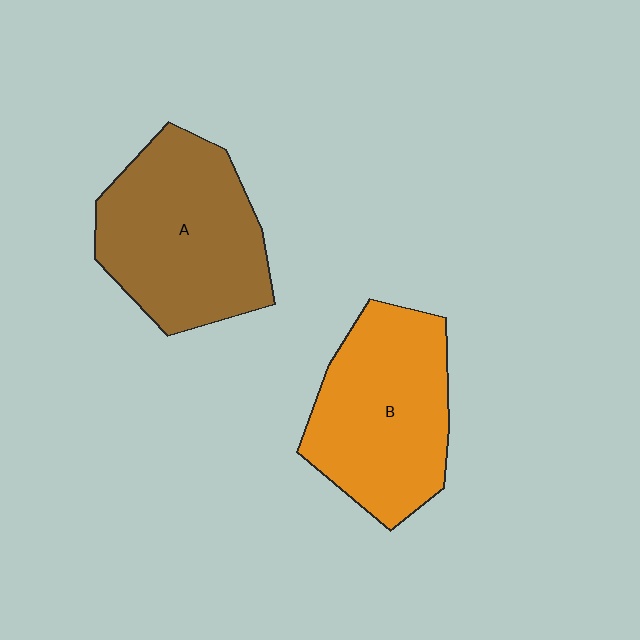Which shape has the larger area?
Shape A (brown).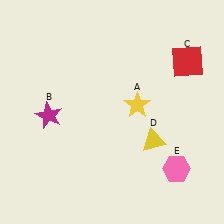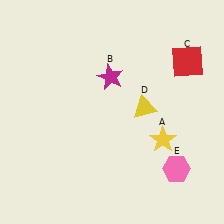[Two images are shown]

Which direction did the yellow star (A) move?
The yellow star (A) moved down.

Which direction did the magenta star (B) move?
The magenta star (B) moved right.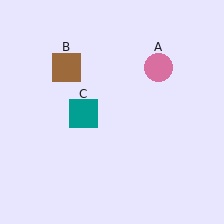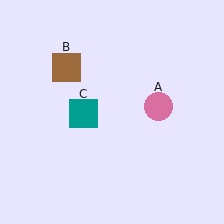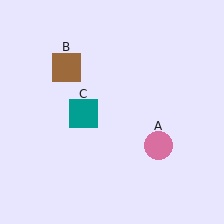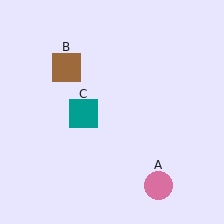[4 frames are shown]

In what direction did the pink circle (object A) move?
The pink circle (object A) moved down.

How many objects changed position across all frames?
1 object changed position: pink circle (object A).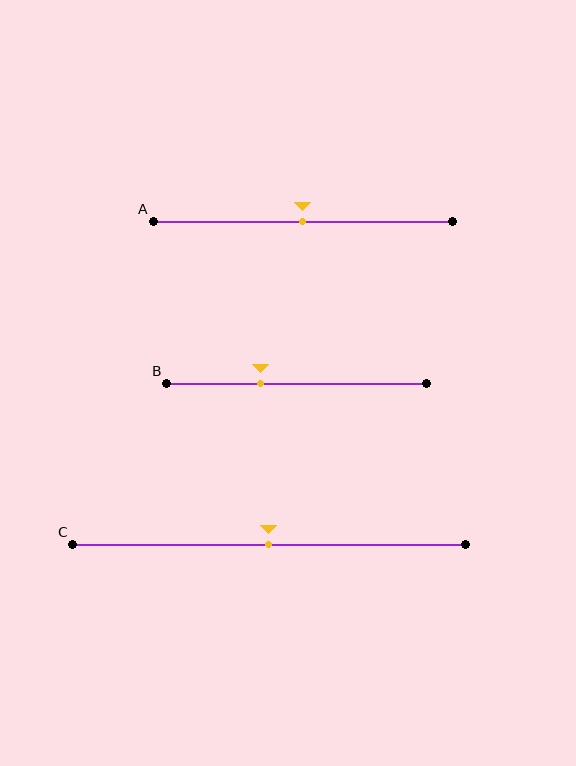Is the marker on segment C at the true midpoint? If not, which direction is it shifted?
Yes, the marker on segment C is at the true midpoint.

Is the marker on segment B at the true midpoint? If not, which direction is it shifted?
No, the marker on segment B is shifted to the left by about 14% of the segment length.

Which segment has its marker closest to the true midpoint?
Segment A has its marker closest to the true midpoint.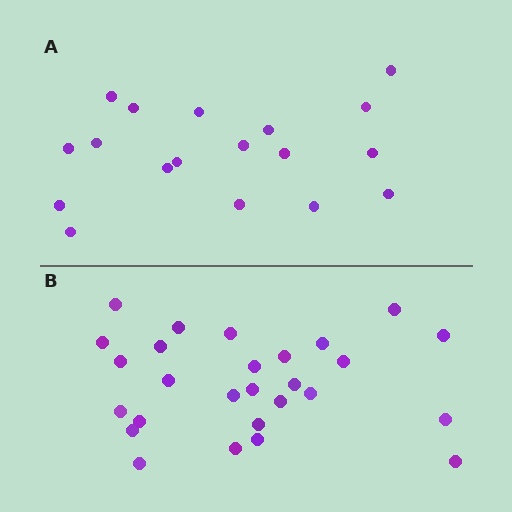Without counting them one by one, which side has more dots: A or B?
Region B (the bottom region) has more dots.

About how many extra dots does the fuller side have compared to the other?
Region B has roughly 8 or so more dots than region A.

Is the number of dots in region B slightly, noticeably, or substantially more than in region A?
Region B has substantially more. The ratio is roughly 1.5 to 1.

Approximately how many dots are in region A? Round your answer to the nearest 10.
About 20 dots. (The exact count is 18, which rounds to 20.)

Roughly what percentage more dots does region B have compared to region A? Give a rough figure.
About 50% more.